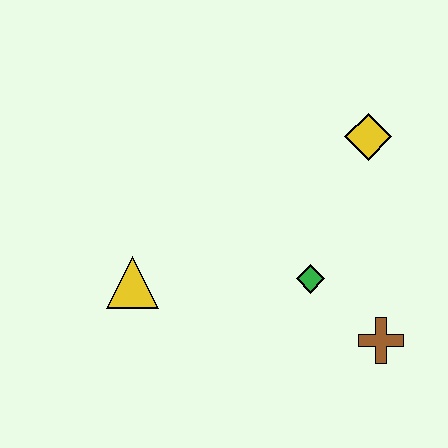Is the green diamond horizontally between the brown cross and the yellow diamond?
No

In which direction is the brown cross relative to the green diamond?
The brown cross is to the right of the green diamond.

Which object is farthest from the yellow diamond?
The yellow triangle is farthest from the yellow diamond.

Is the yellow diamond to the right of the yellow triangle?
Yes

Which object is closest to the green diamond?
The brown cross is closest to the green diamond.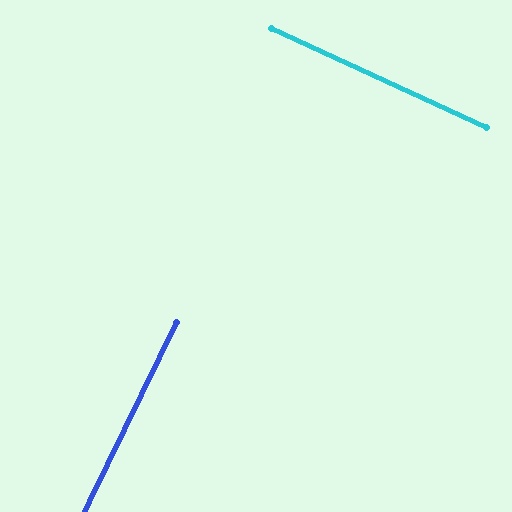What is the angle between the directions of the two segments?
Approximately 89 degrees.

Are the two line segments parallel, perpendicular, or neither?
Perpendicular — they meet at approximately 89°.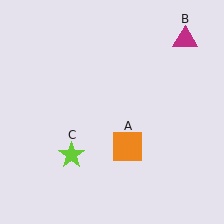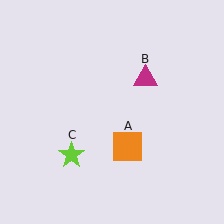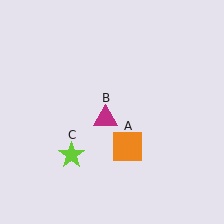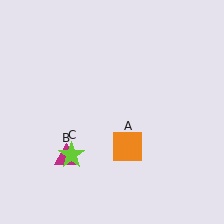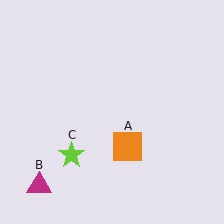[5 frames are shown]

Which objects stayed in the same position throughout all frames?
Orange square (object A) and lime star (object C) remained stationary.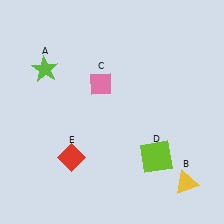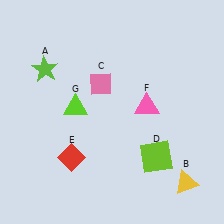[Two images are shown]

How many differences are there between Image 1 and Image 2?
There are 2 differences between the two images.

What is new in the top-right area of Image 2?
A pink triangle (F) was added in the top-right area of Image 2.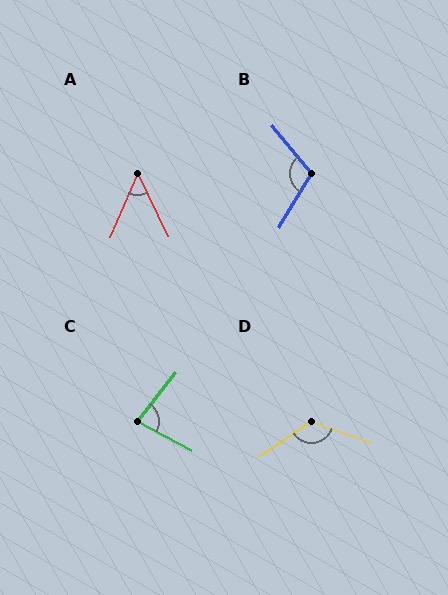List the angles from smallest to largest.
A (50°), C (79°), B (109°), D (126°).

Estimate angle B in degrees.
Approximately 109 degrees.